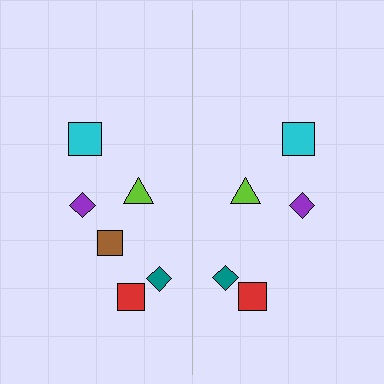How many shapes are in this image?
There are 11 shapes in this image.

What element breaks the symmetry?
A brown square is missing from the right side.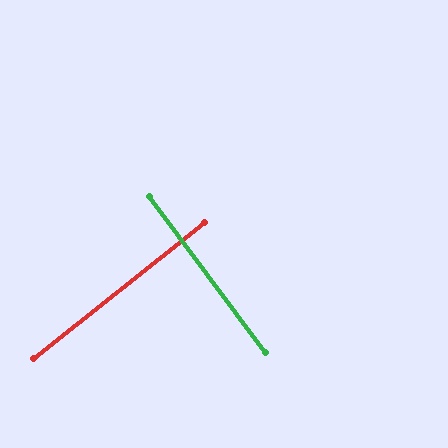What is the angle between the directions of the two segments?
Approximately 88 degrees.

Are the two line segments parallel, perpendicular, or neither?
Perpendicular — they meet at approximately 88°.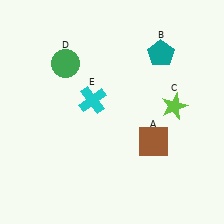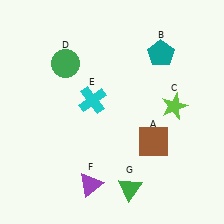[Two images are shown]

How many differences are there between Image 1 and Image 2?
There are 2 differences between the two images.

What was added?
A purple triangle (F), a green triangle (G) were added in Image 2.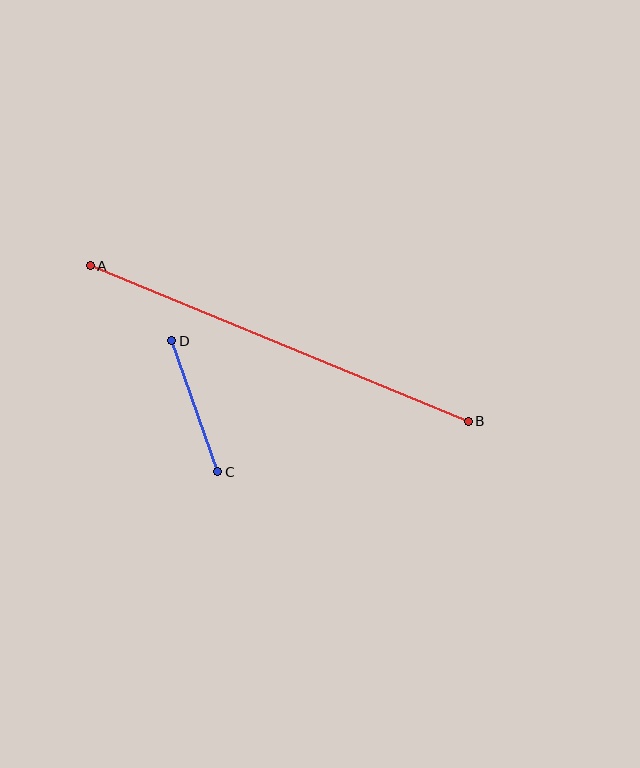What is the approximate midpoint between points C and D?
The midpoint is at approximately (195, 406) pixels.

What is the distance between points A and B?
The distance is approximately 409 pixels.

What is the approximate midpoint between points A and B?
The midpoint is at approximately (279, 343) pixels.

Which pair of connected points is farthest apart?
Points A and B are farthest apart.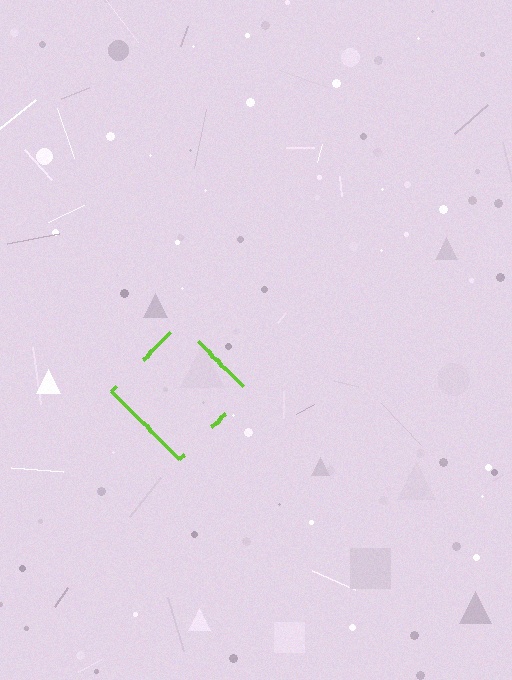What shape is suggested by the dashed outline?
The dashed outline suggests a diamond.